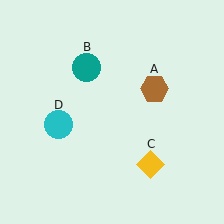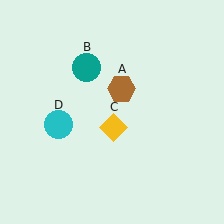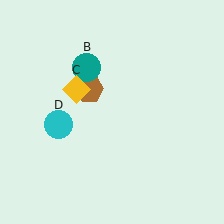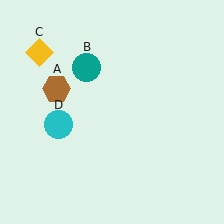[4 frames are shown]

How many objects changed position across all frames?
2 objects changed position: brown hexagon (object A), yellow diamond (object C).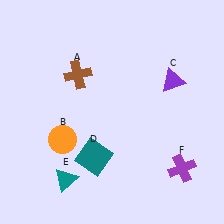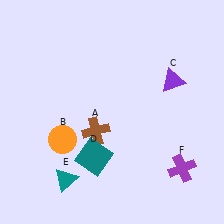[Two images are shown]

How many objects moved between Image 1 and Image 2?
1 object moved between the two images.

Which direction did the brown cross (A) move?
The brown cross (A) moved down.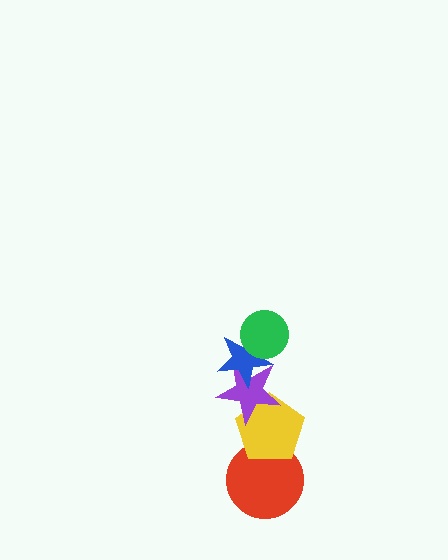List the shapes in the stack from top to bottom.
From top to bottom: the green circle, the blue star, the purple star, the yellow pentagon, the red circle.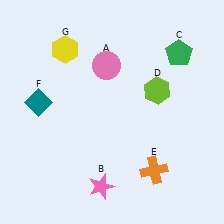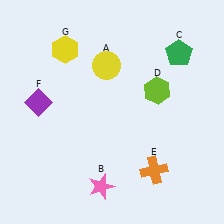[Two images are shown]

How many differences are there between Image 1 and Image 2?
There are 2 differences between the two images.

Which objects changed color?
A changed from pink to yellow. F changed from teal to purple.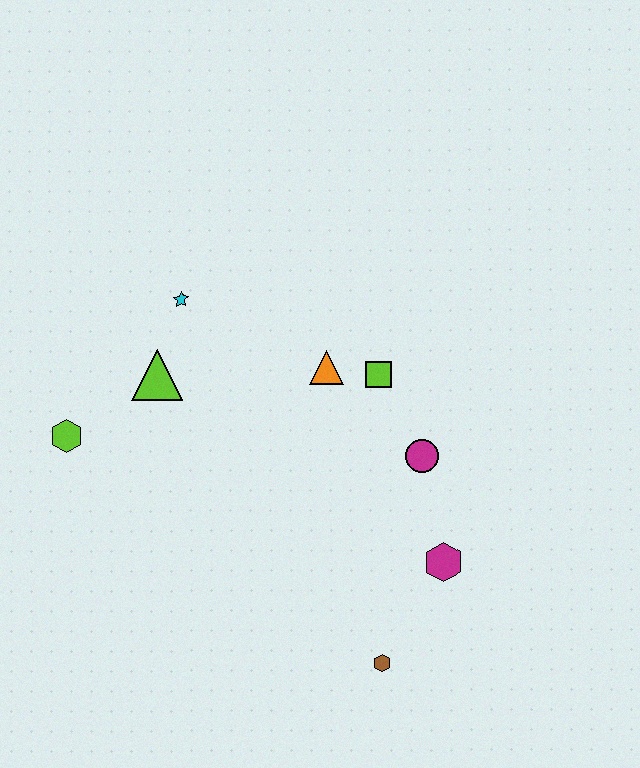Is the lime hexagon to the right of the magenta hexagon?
No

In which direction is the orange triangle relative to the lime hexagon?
The orange triangle is to the right of the lime hexagon.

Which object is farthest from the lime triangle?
The brown hexagon is farthest from the lime triangle.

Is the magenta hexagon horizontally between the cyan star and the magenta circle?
No